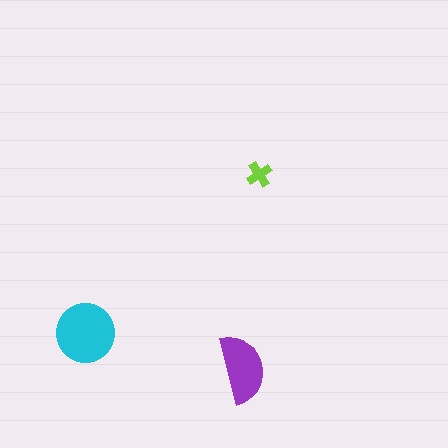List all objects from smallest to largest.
The lime cross, the purple semicircle, the cyan circle.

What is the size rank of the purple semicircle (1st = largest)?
2nd.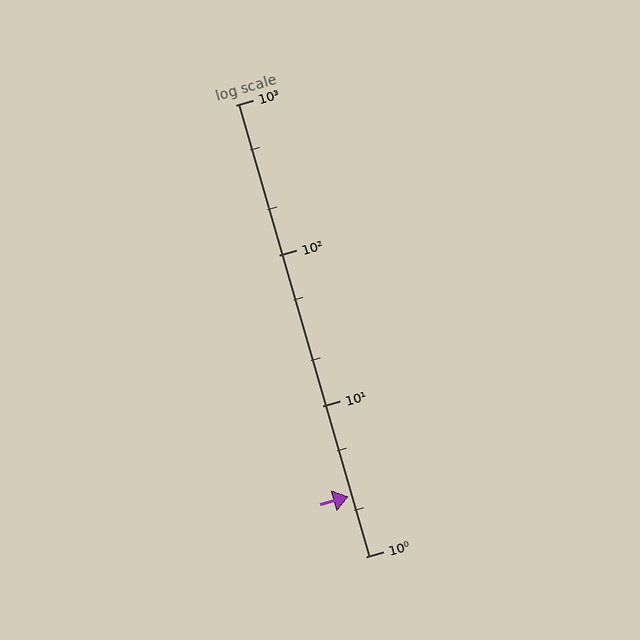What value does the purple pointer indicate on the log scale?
The pointer indicates approximately 2.5.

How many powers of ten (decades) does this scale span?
The scale spans 3 decades, from 1 to 1000.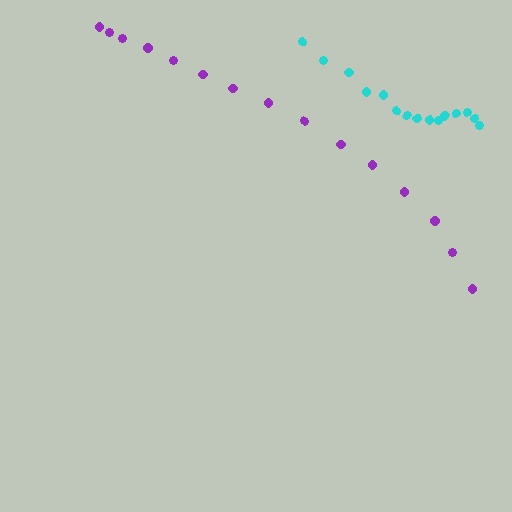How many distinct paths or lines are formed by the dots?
There are 2 distinct paths.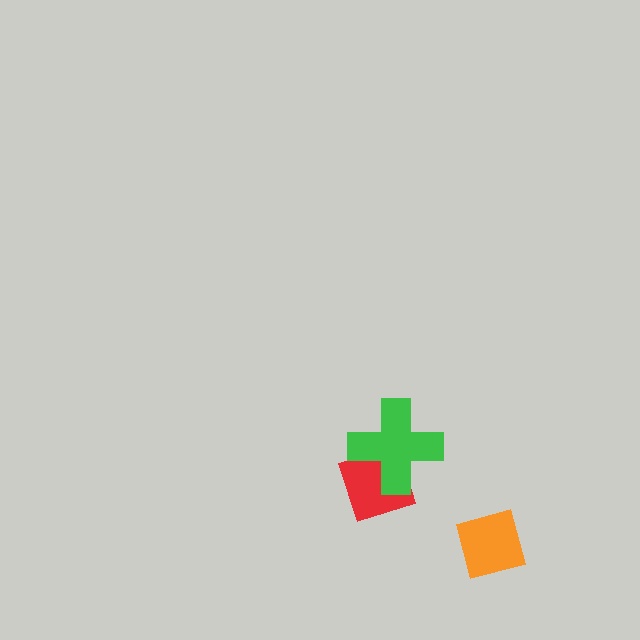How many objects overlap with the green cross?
1 object overlaps with the green cross.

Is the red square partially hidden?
Yes, it is partially covered by another shape.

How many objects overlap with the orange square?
0 objects overlap with the orange square.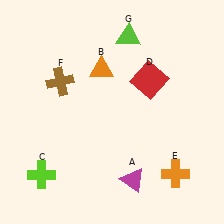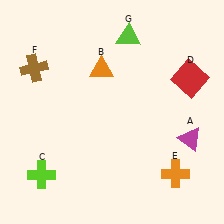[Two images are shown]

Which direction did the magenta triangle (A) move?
The magenta triangle (A) moved right.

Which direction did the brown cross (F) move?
The brown cross (F) moved left.